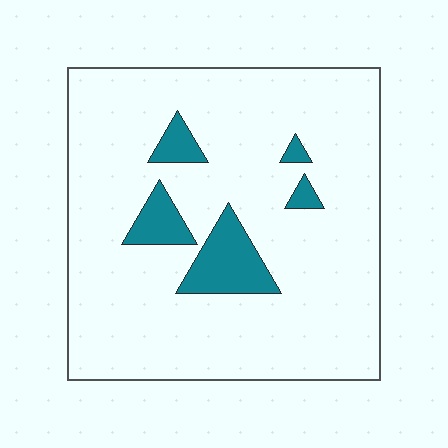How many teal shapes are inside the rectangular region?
5.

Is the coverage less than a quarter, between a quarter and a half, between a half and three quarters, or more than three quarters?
Less than a quarter.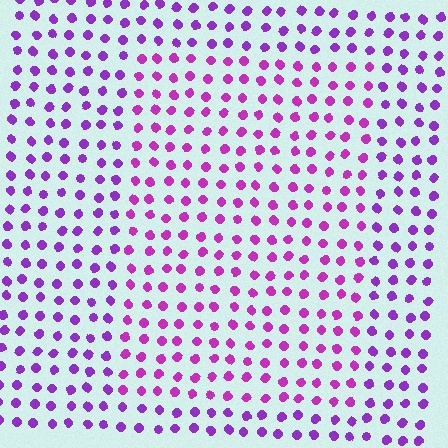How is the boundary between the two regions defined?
The boundary is defined purely by a slight shift in hue (about 25 degrees). Spacing, size, and orientation are identical on both sides.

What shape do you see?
I see a rectangle.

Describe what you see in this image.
The image is filled with small purple elements in a uniform arrangement. A rectangle-shaped region is visible where the elements are tinted to a slightly different hue, forming a subtle color boundary.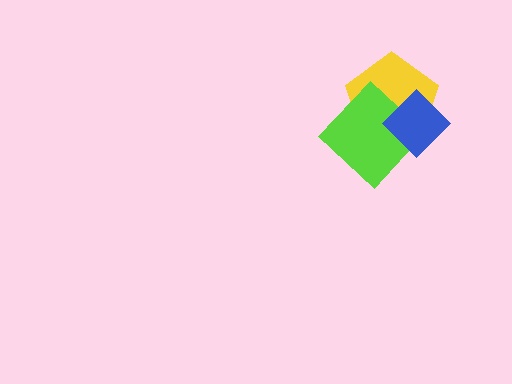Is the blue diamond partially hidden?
No, no other shape covers it.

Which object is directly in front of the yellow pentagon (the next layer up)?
The lime diamond is directly in front of the yellow pentagon.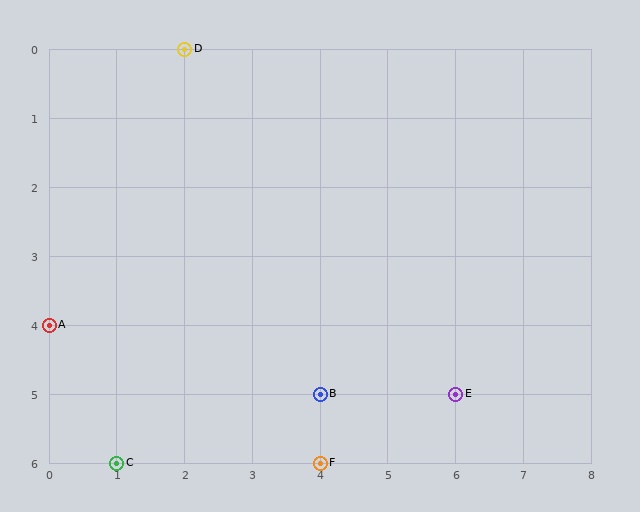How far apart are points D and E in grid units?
Points D and E are 4 columns and 5 rows apart (about 6.4 grid units diagonally).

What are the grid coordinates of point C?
Point C is at grid coordinates (1, 6).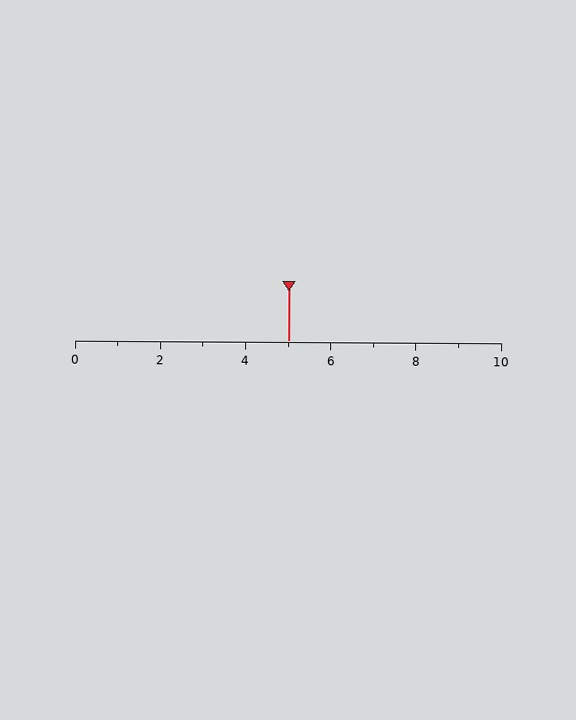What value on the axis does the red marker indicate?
The marker indicates approximately 5.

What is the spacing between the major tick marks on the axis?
The major ticks are spaced 2 apart.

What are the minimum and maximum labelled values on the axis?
The axis runs from 0 to 10.